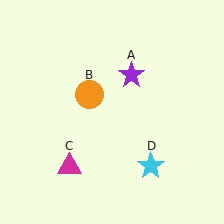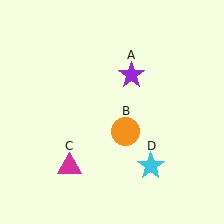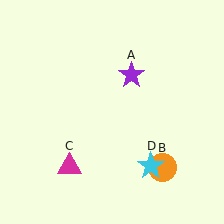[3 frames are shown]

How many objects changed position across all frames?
1 object changed position: orange circle (object B).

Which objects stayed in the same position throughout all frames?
Purple star (object A) and magenta triangle (object C) and cyan star (object D) remained stationary.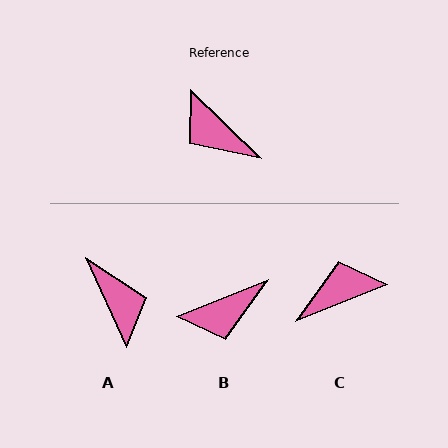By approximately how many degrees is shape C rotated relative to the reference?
Approximately 114 degrees clockwise.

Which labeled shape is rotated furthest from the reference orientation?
A, about 158 degrees away.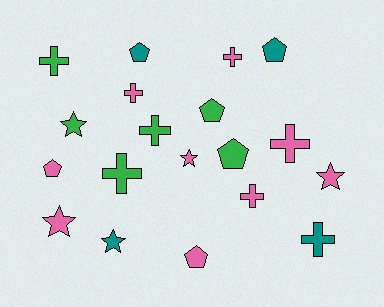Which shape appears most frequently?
Cross, with 8 objects.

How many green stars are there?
There is 1 green star.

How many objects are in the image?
There are 19 objects.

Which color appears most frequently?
Pink, with 9 objects.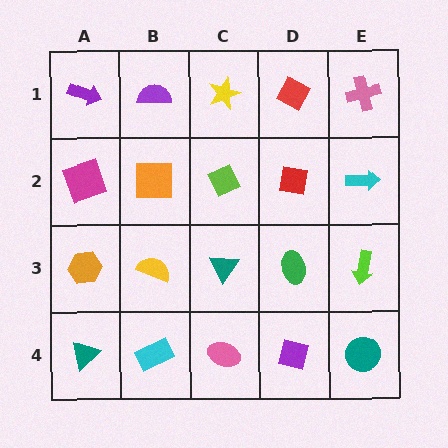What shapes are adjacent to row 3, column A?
A magenta square (row 2, column A), a teal triangle (row 4, column A), a yellow semicircle (row 3, column B).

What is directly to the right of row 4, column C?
A purple diamond.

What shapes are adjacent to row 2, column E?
A pink cross (row 1, column E), a lime arrow (row 3, column E), a red square (row 2, column D).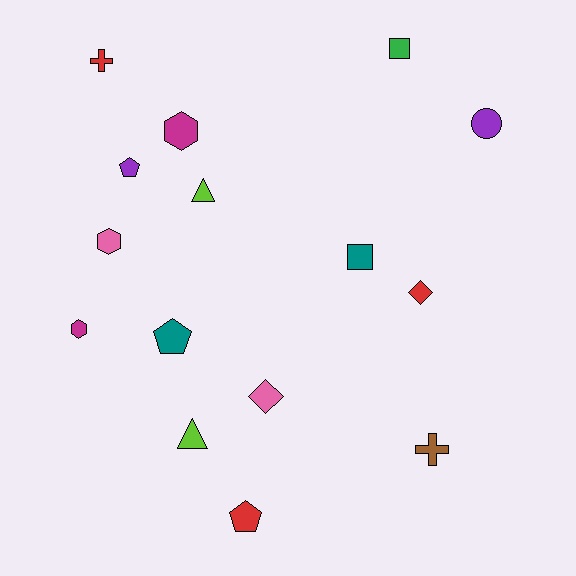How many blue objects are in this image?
There are no blue objects.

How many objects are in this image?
There are 15 objects.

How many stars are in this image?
There are no stars.